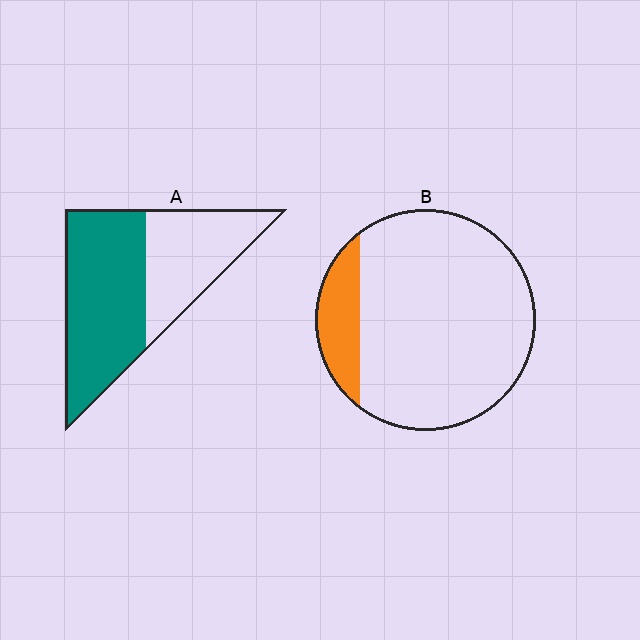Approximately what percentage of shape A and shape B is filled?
A is approximately 60% and B is approximately 15%.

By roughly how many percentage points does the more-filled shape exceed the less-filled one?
By roughly 45 percentage points (A over B).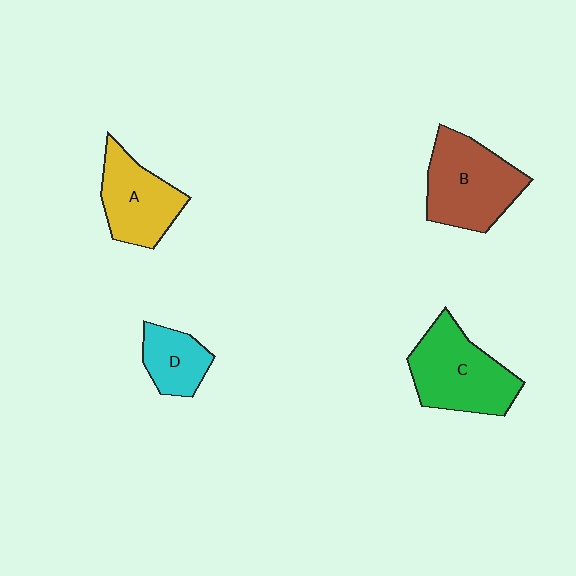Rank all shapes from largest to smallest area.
From largest to smallest: C (green), B (brown), A (yellow), D (cyan).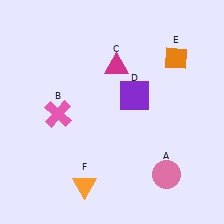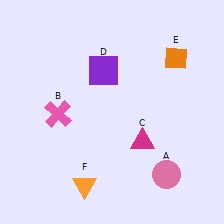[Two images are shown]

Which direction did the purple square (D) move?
The purple square (D) moved left.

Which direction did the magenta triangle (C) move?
The magenta triangle (C) moved down.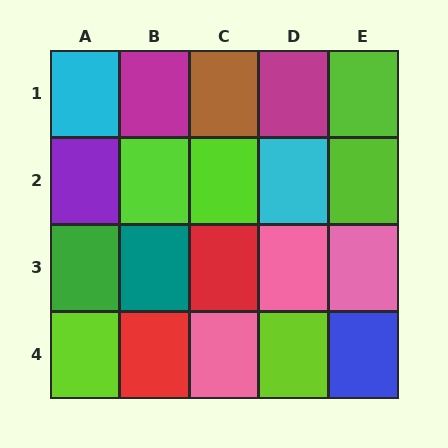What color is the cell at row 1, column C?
Brown.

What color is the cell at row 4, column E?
Blue.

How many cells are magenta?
2 cells are magenta.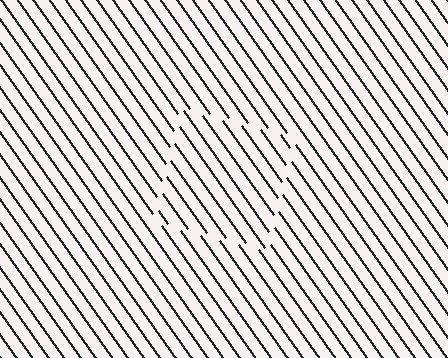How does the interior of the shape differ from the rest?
The interior of the shape contains the same grating, shifted by half a period — the contour is defined by the phase discontinuity where line-ends from the inner and outer gratings abut.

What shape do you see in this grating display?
An illusory square. The interior of the shape contains the same grating, shifted by half a period — the contour is defined by the phase discontinuity where line-ends from the inner and outer gratings abut.